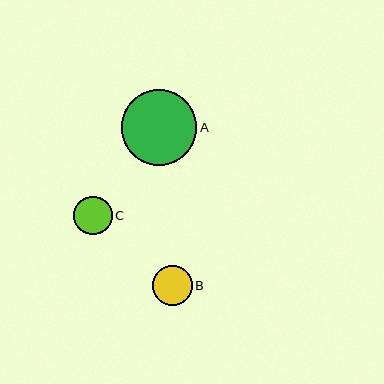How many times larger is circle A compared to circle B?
Circle A is approximately 1.9 times the size of circle B.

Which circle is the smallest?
Circle C is the smallest with a size of approximately 39 pixels.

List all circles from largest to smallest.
From largest to smallest: A, B, C.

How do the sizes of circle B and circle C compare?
Circle B and circle C are approximately the same size.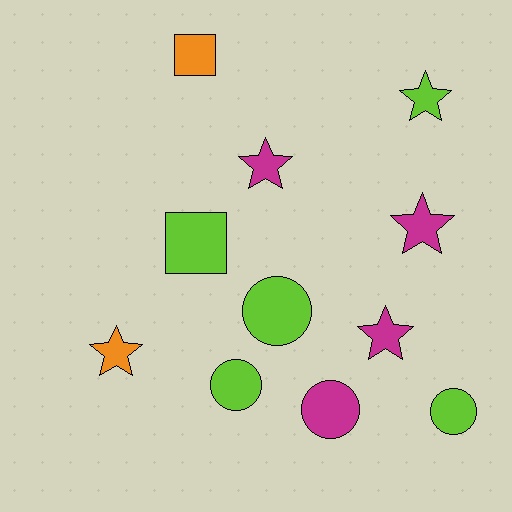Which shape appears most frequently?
Star, with 5 objects.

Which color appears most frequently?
Lime, with 5 objects.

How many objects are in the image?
There are 11 objects.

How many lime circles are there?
There are 3 lime circles.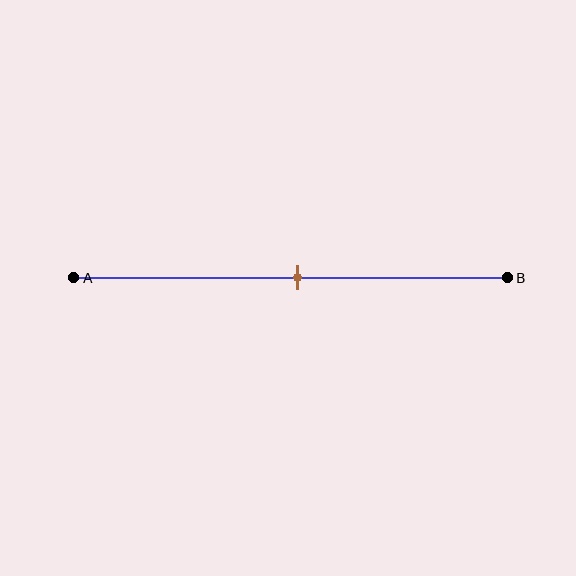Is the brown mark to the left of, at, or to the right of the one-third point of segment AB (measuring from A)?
The brown mark is to the right of the one-third point of segment AB.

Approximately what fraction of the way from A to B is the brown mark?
The brown mark is approximately 50% of the way from A to B.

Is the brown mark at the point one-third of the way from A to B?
No, the mark is at about 50% from A, not at the 33% one-third point.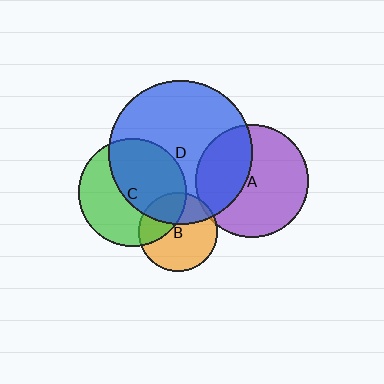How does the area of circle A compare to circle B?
Approximately 2.1 times.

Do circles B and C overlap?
Yes.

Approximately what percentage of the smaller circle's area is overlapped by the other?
Approximately 35%.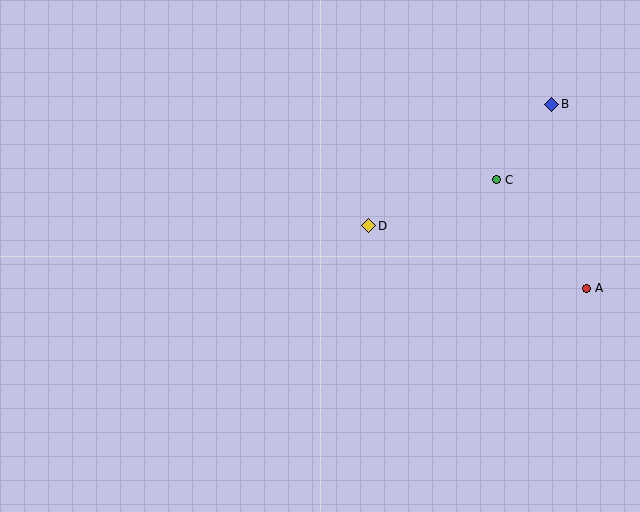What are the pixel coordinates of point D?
Point D is at (369, 226).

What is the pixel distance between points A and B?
The distance between A and B is 187 pixels.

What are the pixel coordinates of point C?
Point C is at (496, 180).